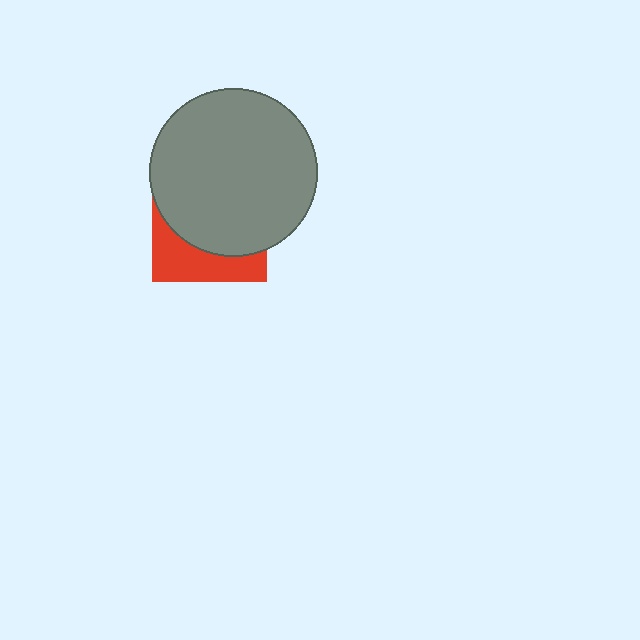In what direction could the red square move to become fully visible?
The red square could move down. That would shift it out from behind the gray circle entirely.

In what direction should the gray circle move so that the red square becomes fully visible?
The gray circle should move up. That is the shortest direction to clear the overlap and leave the red square fully visible.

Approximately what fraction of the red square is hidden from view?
Roughly 68% of the red square is hidden behind the gray circle.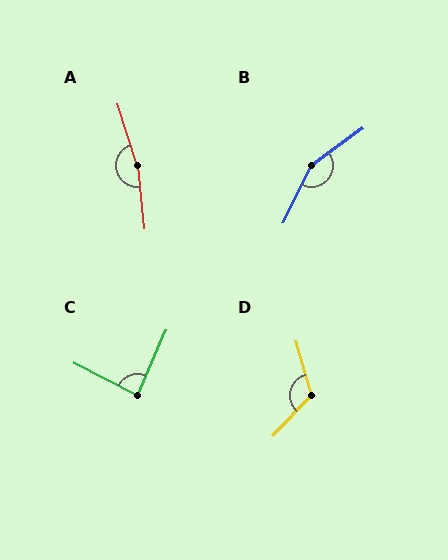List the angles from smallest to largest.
C (86°), D (120°), B (153°), A (169°).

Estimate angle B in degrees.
Approximately 153 degrees.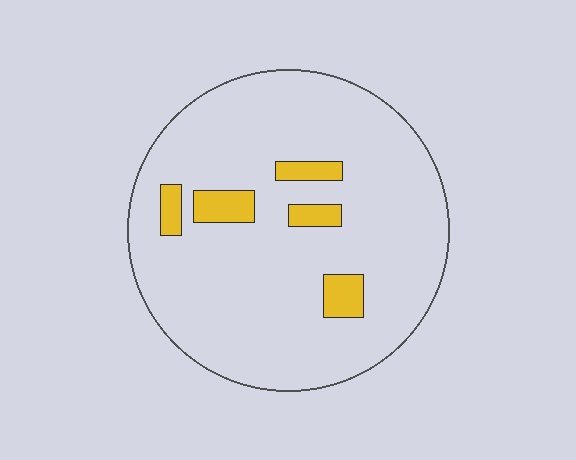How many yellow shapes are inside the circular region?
5.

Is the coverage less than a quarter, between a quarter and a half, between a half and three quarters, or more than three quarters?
Less than a quarter.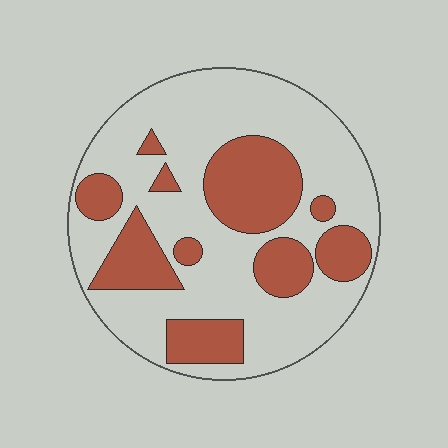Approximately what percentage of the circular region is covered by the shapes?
Approximately 30%.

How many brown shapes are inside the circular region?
10.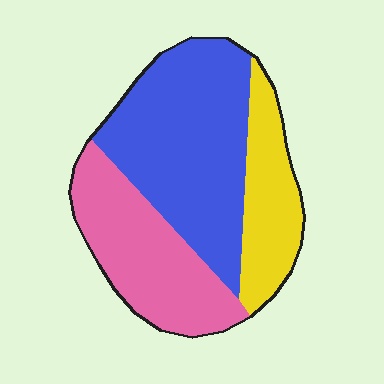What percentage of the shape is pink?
Pink takes up about one third (1/3) of the shape.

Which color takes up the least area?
Yellow, at roughly 20%.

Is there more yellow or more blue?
Blue.